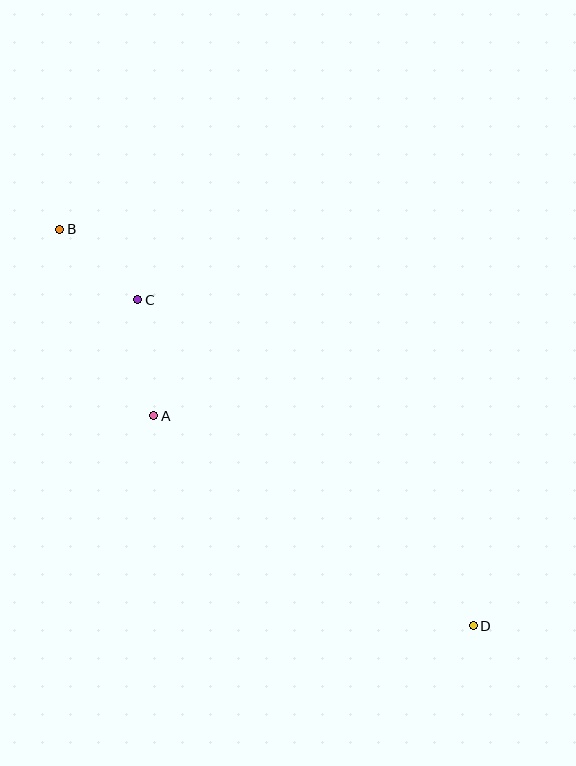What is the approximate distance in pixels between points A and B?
The distance between A and B is approximately 209 pixels.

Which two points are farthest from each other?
Points B and D are farthest from each other.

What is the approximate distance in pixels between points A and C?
The distance between A and C is approximately 117 pixels.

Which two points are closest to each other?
Points B and C are closest to each other.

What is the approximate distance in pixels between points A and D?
The distance between A and D is approximately 382 pixels.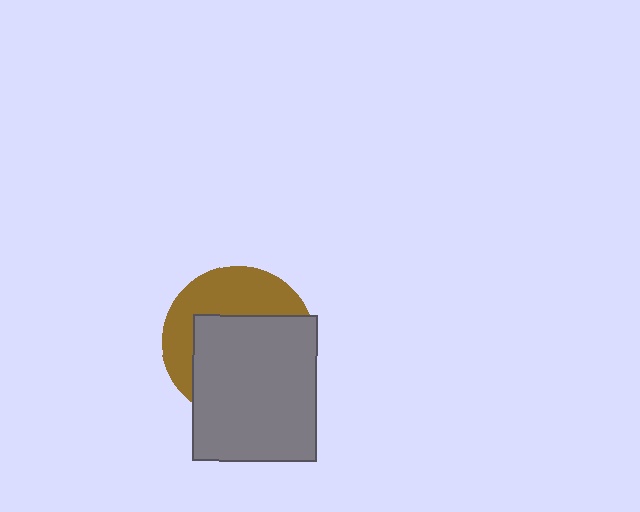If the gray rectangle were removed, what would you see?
You would see the complete brown circle.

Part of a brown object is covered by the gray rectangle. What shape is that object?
It is a circle.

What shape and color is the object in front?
The object in front is a gray rectangle.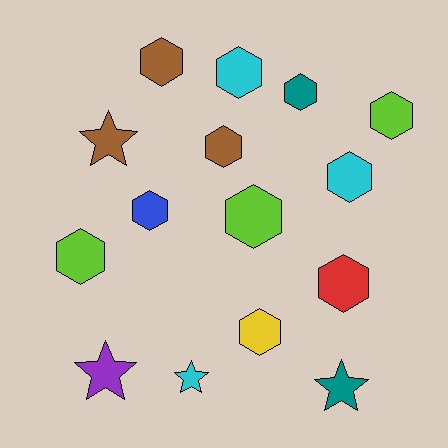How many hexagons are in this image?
There are 11 hexagons.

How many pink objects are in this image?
There are no pink objects.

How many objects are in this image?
There are 15 objects.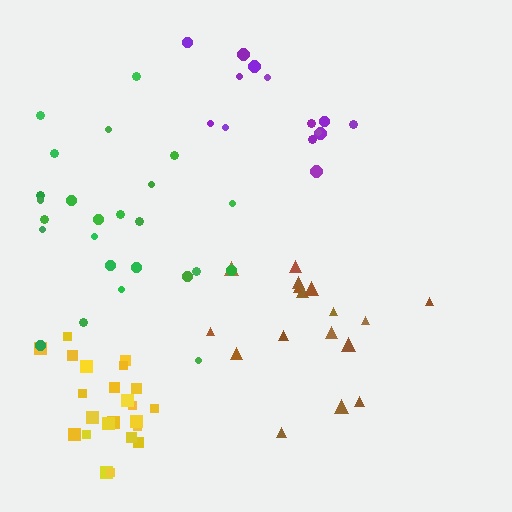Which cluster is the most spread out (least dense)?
Purple.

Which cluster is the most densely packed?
Yellow.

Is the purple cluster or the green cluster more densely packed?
Green.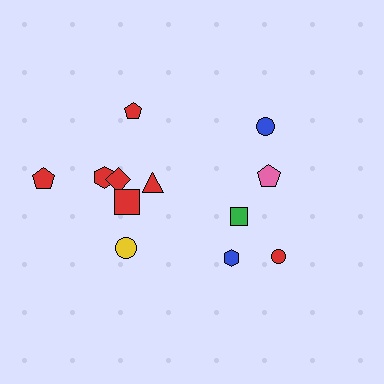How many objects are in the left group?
There are 7 objects.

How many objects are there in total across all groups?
There are 12 objects.